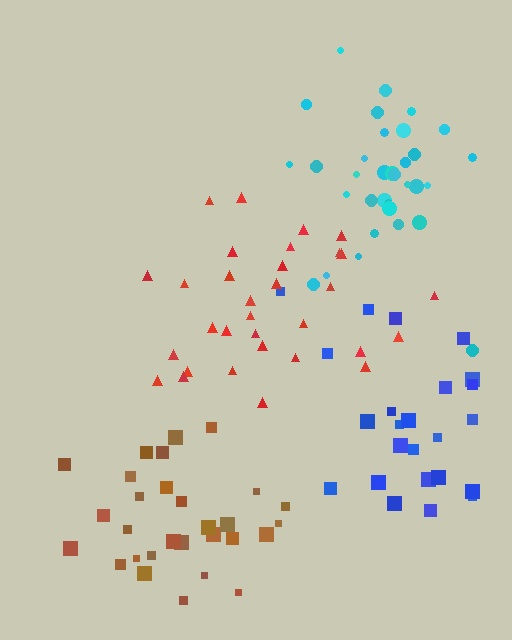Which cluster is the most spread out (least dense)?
Blue.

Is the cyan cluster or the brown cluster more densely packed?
Brown.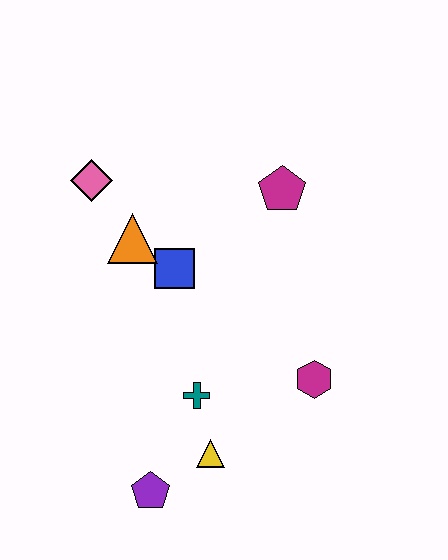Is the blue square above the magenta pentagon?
No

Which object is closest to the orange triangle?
The blue square is closest to the orange triangle.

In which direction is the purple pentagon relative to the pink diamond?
The purple pentagon is below the pink diamond.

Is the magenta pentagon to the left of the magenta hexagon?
Yes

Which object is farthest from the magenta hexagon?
The pink diamond is farthest from the magenta hexagon.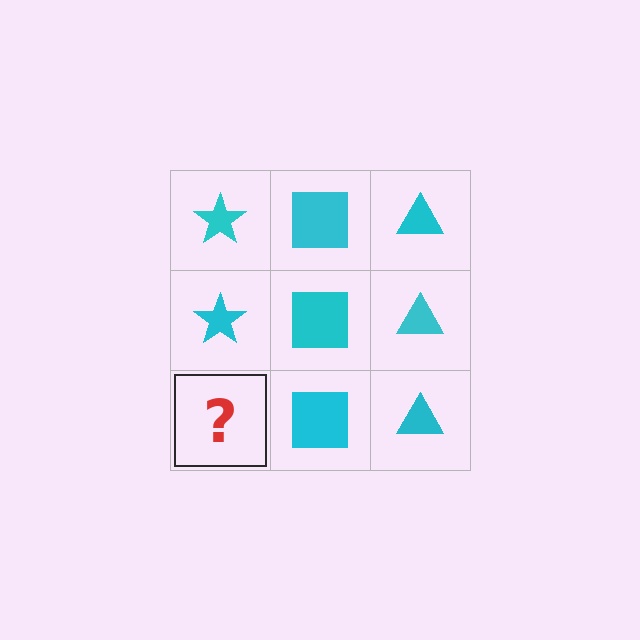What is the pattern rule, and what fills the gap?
The rule is that each column has a consistent shape. The gap should be filled with a cyan star.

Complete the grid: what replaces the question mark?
The question mark should be replaced with a cyan star.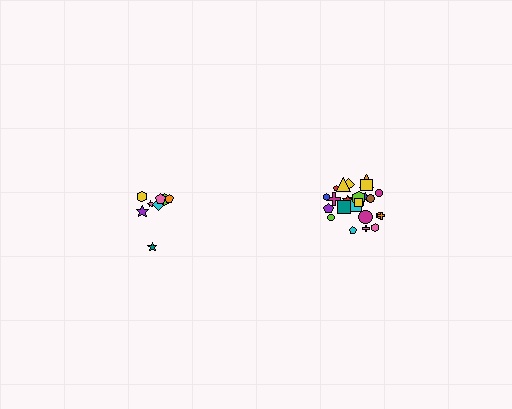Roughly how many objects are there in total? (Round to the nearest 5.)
Roughly 35 objects in total.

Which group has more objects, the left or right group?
The right group.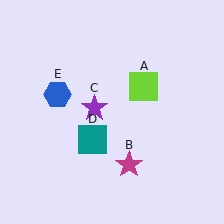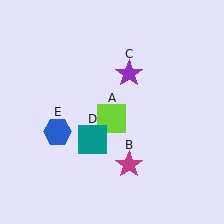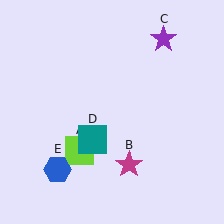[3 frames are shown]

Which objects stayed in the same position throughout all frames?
Magenta star (object B) and teal square (object D) remained stationary.